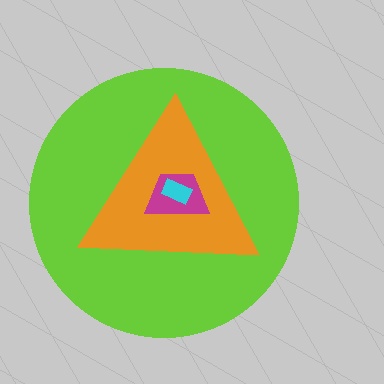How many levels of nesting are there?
4.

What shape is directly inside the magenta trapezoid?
The cyan rectangle.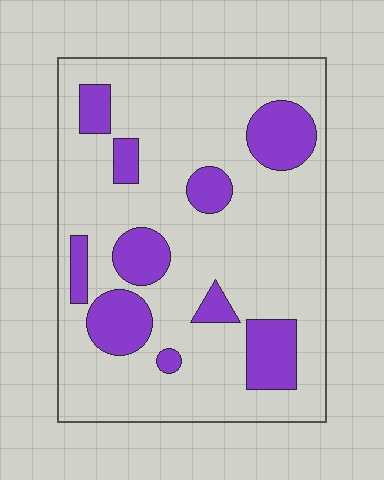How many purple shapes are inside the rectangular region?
10.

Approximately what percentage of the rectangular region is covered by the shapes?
Approximately 20%.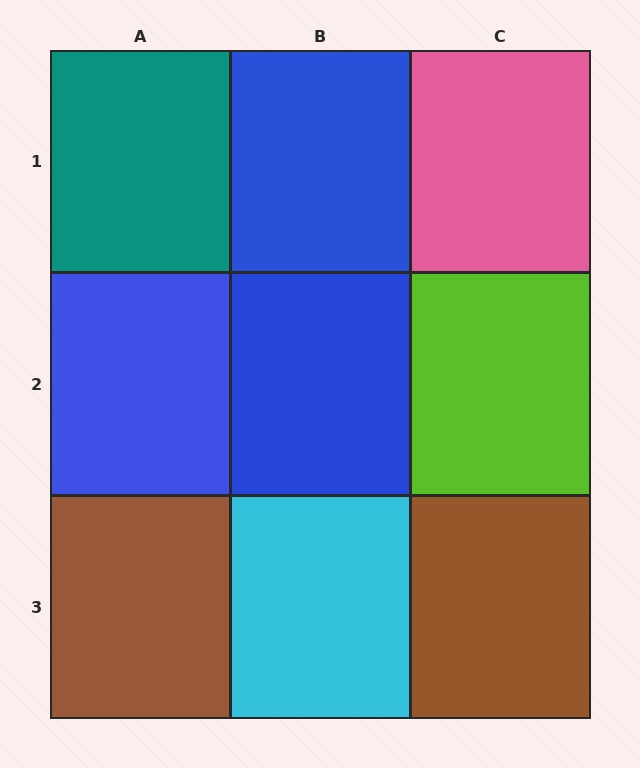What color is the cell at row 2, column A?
Blue.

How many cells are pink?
1 cell is pink.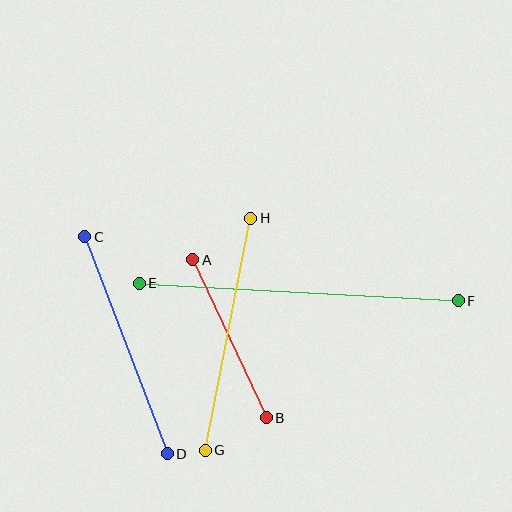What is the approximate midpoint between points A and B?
The midpoint is at approximately (229, 339) pixels.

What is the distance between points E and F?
The distance is approximately 320 pixels.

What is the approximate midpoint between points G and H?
The midpoint is at approximately (228, 334) pixels.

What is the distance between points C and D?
The distance is approximately 232 pixels.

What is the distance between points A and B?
The distance is approximately 174 pixels.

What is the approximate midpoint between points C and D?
The midpoint is at approximately (126, 345) pixels.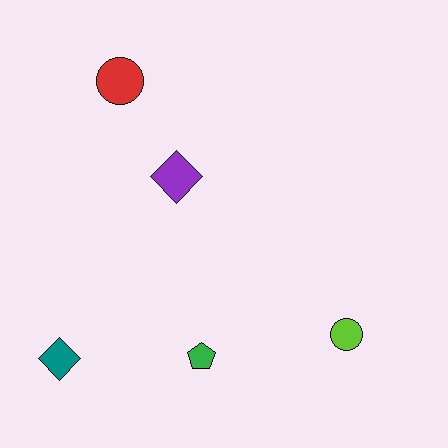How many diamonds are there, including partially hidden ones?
There are 2 diamonds.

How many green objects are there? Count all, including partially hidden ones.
There is 1 green object.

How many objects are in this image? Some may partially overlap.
There are 5 objects.